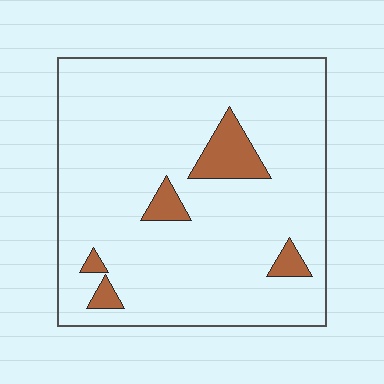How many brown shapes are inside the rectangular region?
5.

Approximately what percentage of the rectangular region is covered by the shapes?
Approximately 10%.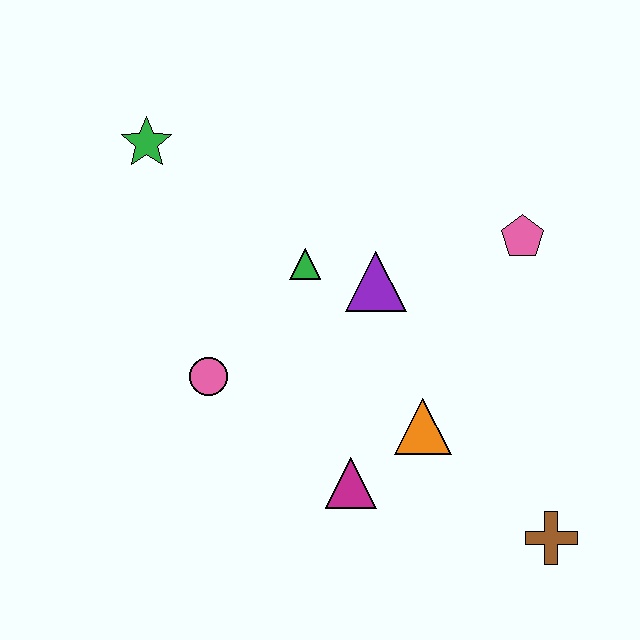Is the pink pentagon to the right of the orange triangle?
Yes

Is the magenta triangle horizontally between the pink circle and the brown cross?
Yes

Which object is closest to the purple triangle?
The green triangle is closest to the purple triangle.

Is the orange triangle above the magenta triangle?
Yes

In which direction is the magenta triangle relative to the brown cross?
The magenta triangle is to the left of the brown cross.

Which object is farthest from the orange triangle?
The green star is farthest from the orange triangle.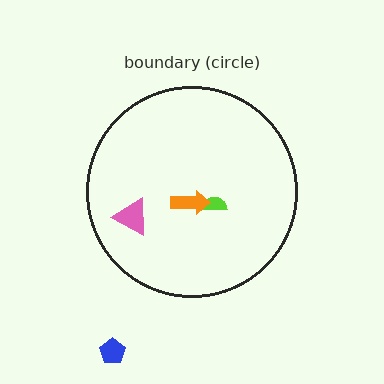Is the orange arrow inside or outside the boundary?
Inside.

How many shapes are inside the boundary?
3 inside, 1 outside.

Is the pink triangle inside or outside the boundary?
Inside.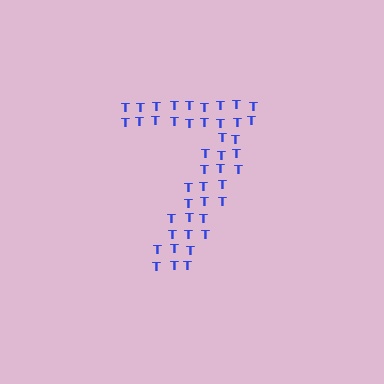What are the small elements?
The small elements are letter T's.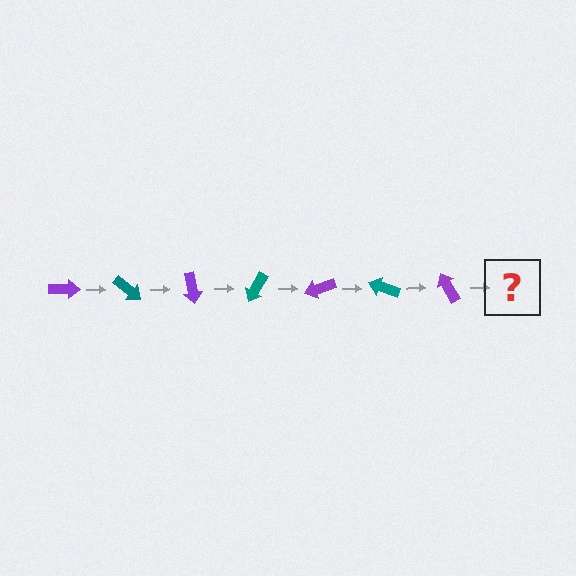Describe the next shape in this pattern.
It should be a teal arrow, rotated 280 degrees from the start.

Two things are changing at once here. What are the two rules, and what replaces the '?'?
The two rules are that it rotates 40 degrees each step and the color cycles through purple and teal. The '?' should be a teal arrow, rotated 280 degrees from the start.